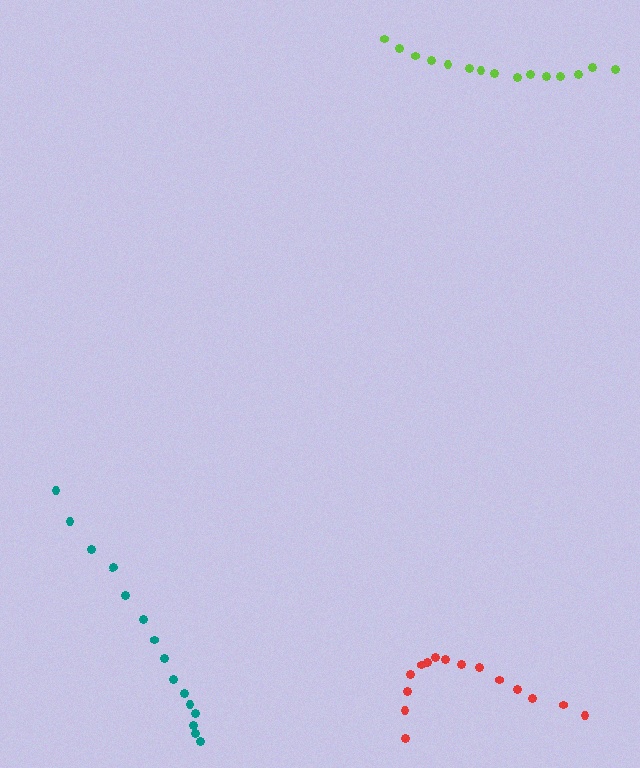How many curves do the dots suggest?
There are 3 distinct paths.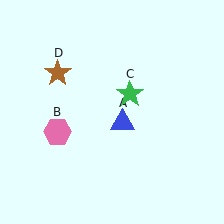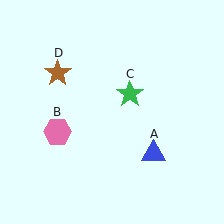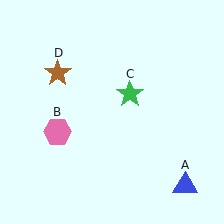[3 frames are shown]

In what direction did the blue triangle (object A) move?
The blue triangle (object A) moved down and to the right.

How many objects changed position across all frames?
1 object changed position: blue triangle (object A).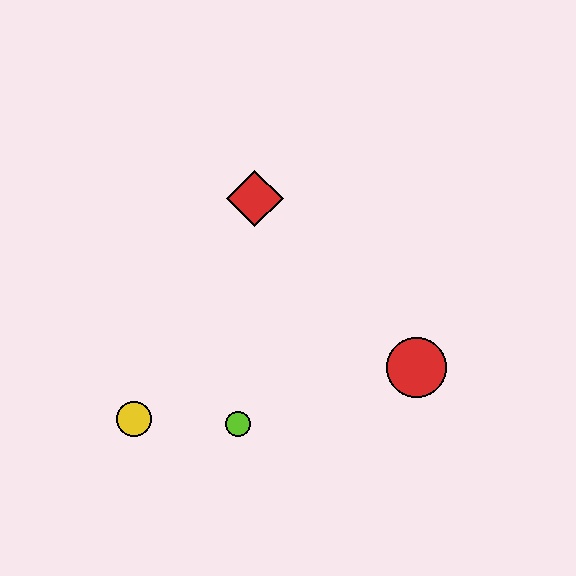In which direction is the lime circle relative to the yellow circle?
The lime circle is to the right of the yellow circle.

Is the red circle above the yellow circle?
Yes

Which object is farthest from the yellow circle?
The red circle is farthest from the yellow circle.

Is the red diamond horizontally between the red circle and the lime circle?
Yes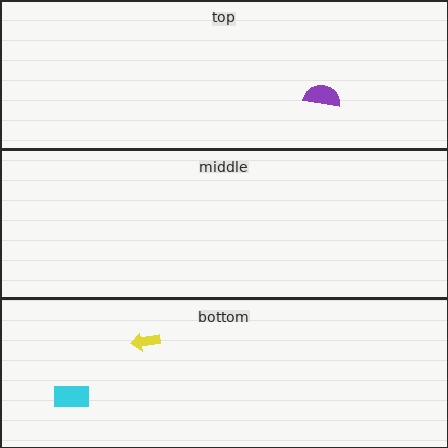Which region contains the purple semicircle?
The top region.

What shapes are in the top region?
The purple semicircle.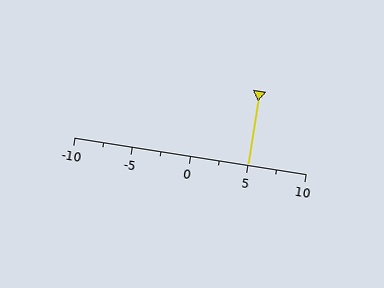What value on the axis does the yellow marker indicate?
The marker indicates approximately 5.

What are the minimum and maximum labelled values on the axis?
The axis runs from -10 to 10.